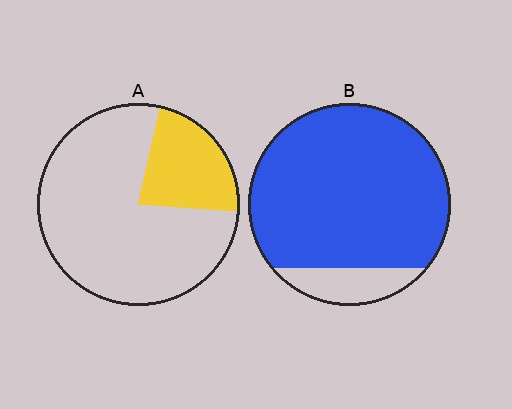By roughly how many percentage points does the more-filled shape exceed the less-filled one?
By roughly 65 percentage points (B over A).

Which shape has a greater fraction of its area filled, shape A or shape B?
Shape B.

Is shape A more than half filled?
No.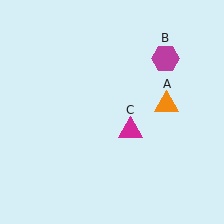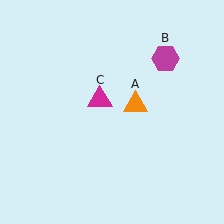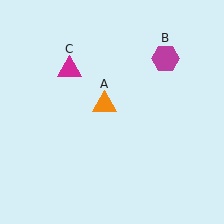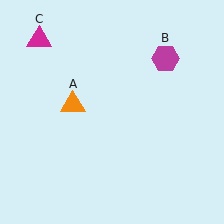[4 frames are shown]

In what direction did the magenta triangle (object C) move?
The magenta triangle (object C) moved up and to the left.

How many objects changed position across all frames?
2 objects changed position: orange triangle (object A), magenta triangle (object C).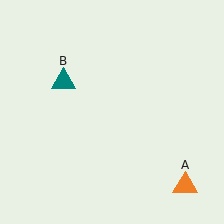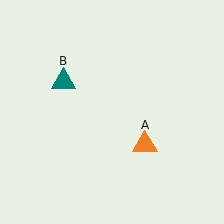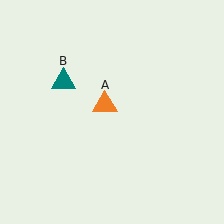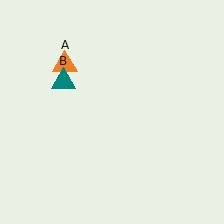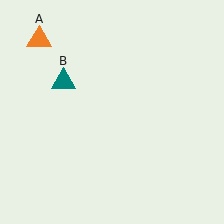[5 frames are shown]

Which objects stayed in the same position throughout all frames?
Teal triangle (object B) remained stationary.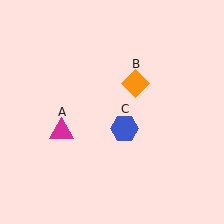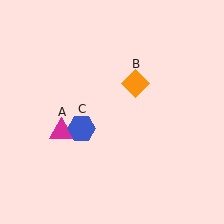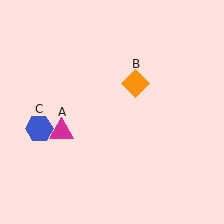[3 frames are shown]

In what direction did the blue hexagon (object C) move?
The blue hexagon (object C) moved left.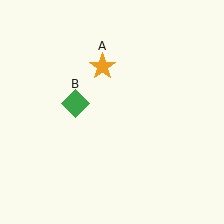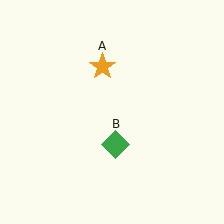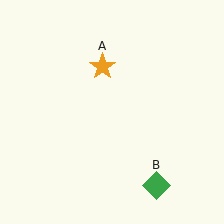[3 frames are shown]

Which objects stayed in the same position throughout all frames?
Orange star (object A) remained stationary.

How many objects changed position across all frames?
1 object changed position: green diamond (object B).